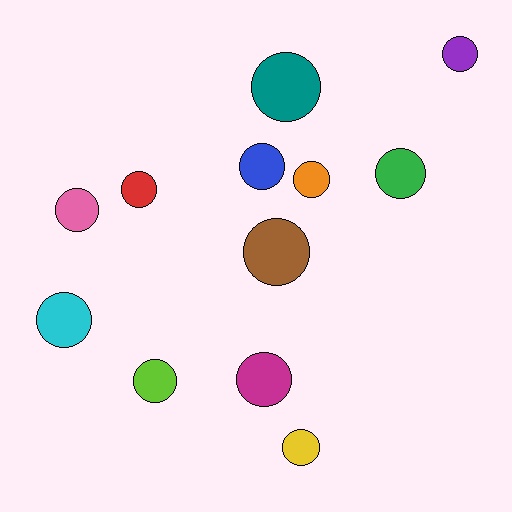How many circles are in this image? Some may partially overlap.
There are 12 circles.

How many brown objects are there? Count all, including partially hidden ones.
There is 1 brown object.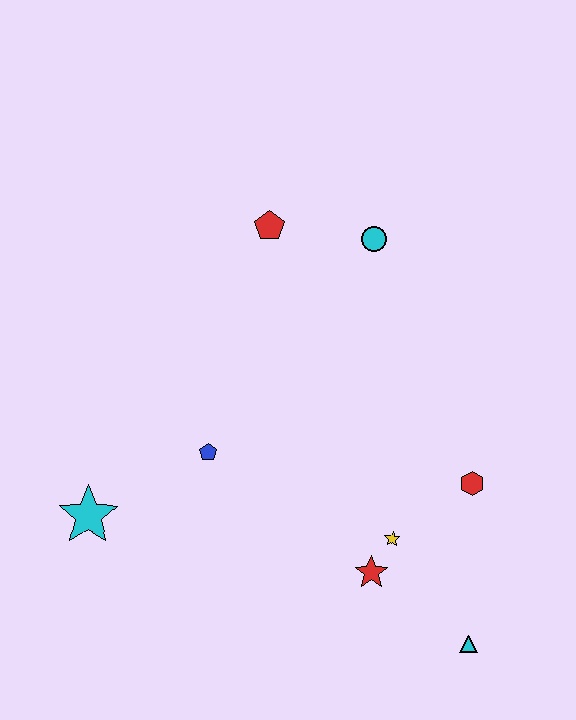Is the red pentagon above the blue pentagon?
Yes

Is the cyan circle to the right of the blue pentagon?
Yes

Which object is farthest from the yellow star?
The red pentagon is farthest from the yellow star.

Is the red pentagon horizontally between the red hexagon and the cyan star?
Yes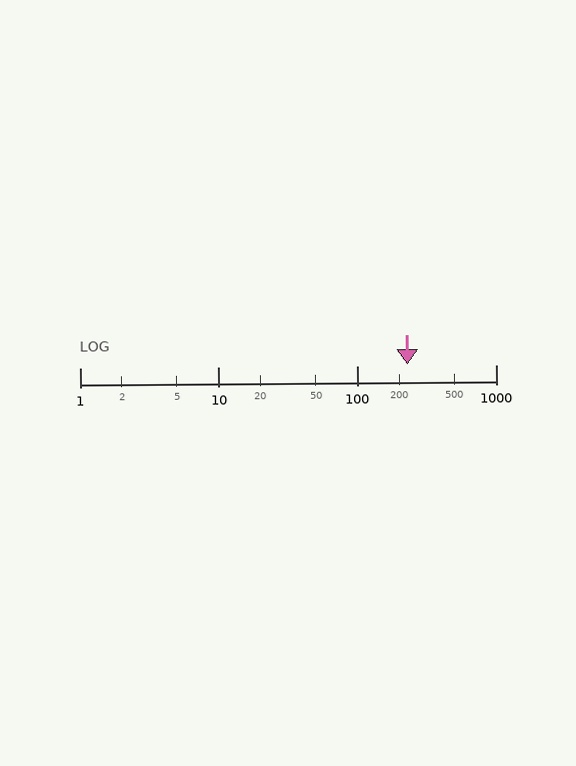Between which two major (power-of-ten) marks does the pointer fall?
The pointer is between 100 and 1000.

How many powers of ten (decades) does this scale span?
The scale spans 3 decades, from 1 to 1000.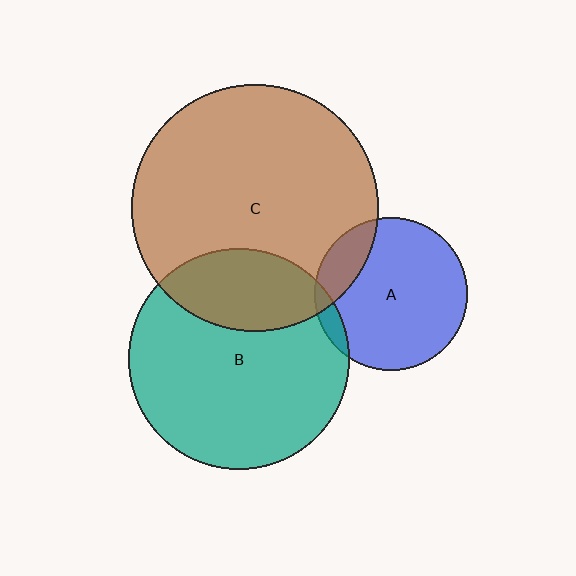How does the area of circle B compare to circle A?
Approximately 2.1 times.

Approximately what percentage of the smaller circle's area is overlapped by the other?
Approximately 25%.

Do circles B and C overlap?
Yes.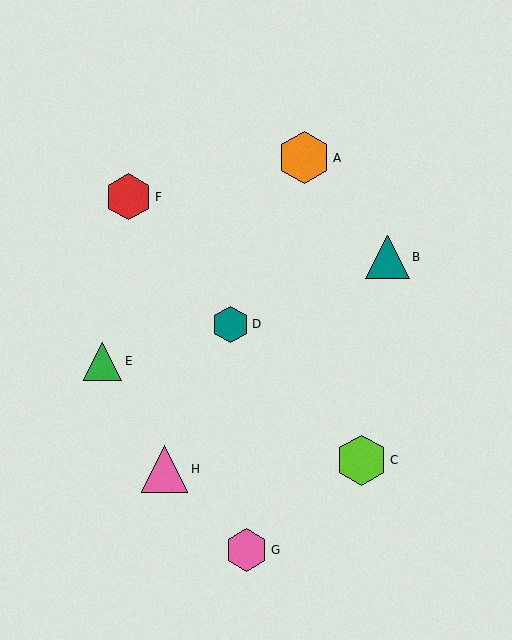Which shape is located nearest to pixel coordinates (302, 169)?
The orange hexagon (labeled A) at (304, 158) is nearest to that location.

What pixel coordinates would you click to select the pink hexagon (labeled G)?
Click at (247, 550) to select the pink hexagon G.